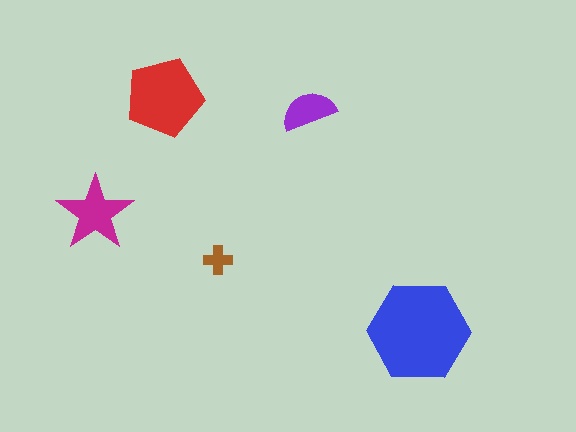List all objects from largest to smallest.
The blue hexagon, the red pentagon, the magenta star, the purple semicircle, the brown cross.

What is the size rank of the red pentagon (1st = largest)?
2nd.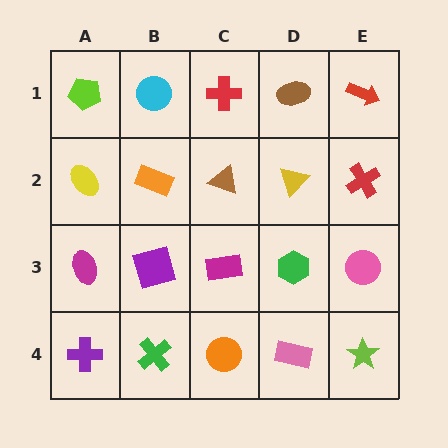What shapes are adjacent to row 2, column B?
A cyan circle (row 1, column B), a purple square (row 3, column B), a yellow ellipse (row 2, column A), a brown triangle (row 2, column C).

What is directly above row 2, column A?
A lime pentagon.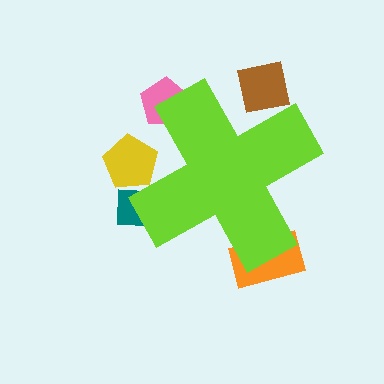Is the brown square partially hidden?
Yes, the brown square is partially hidden behind the lime cross.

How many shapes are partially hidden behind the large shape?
5 shapes are partially hidden.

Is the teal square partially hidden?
Yes, the teal square is partially hidden behind the lime cross.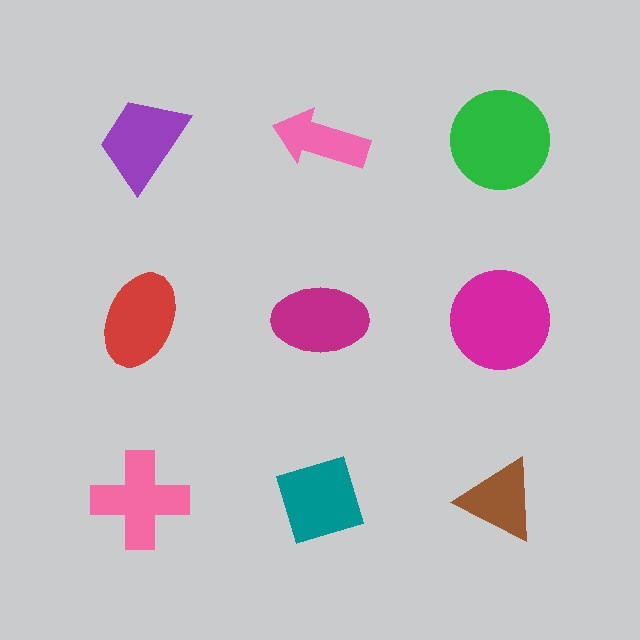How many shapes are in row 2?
3 shapes.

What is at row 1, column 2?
A pink arrow.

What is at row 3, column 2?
A teal diamond.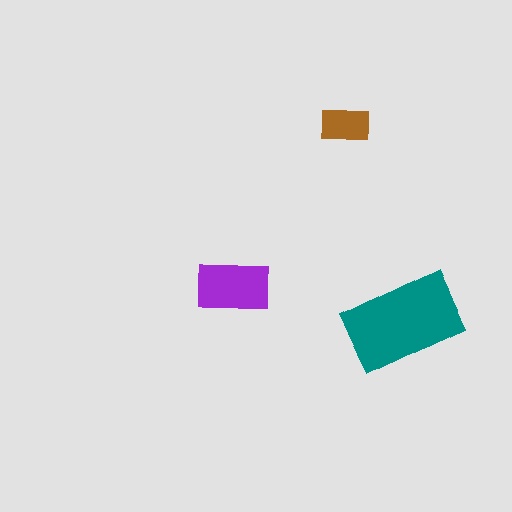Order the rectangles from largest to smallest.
the teal one, the purple one, the brown one.